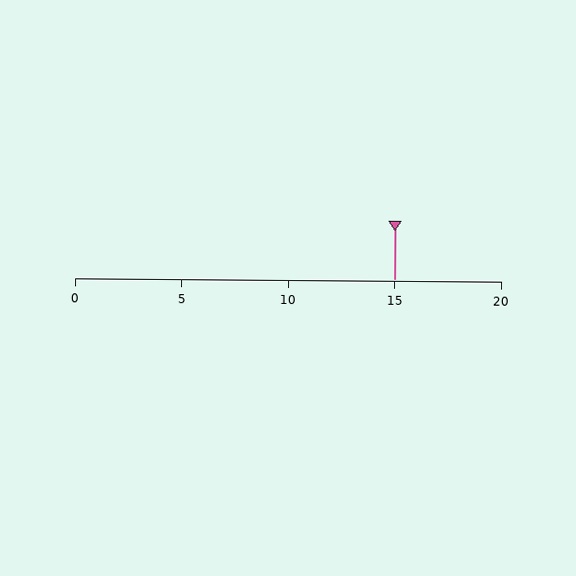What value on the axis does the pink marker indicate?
The marker indicates approximately 15.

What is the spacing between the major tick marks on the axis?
The major ticks are spaced 5 apart.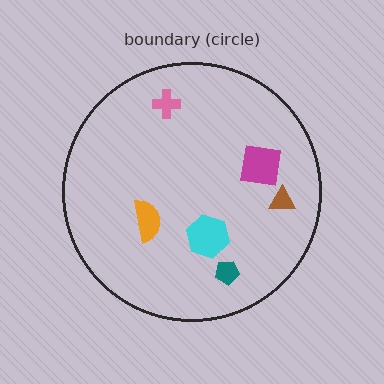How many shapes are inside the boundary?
6 inside, 0 outside.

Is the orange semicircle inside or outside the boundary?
Inside.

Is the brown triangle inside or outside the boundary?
Inside.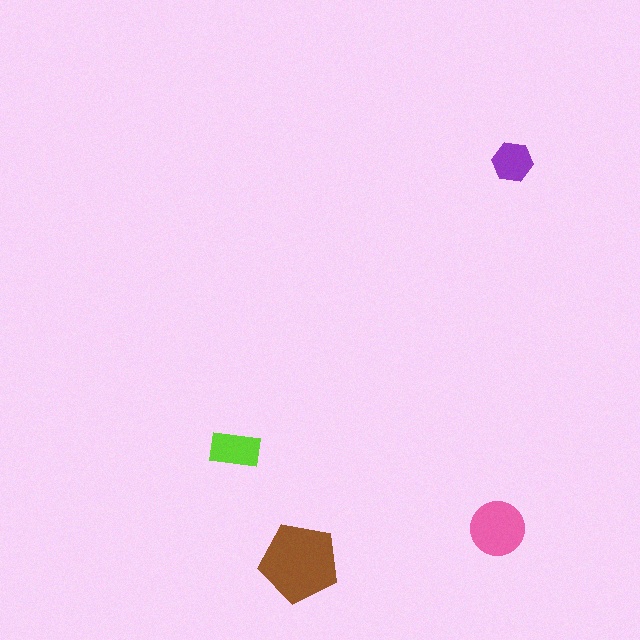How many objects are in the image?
There are 4 objects in the image.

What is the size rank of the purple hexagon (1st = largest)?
4th.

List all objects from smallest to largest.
The purple hexagon, the lime rectangle, the pink circle, the brown pentagon.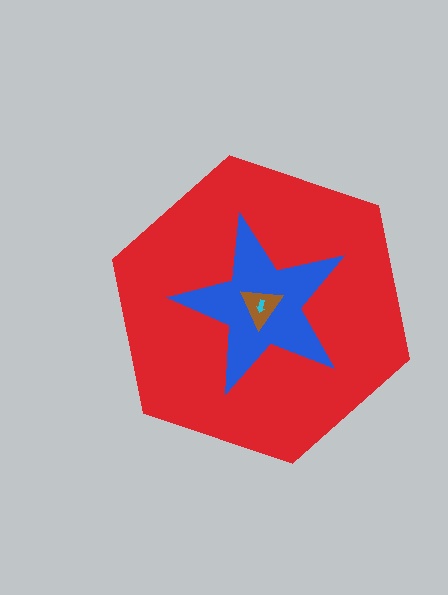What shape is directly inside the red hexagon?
The blue star.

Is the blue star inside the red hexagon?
Yes.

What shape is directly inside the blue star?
The brown triangle.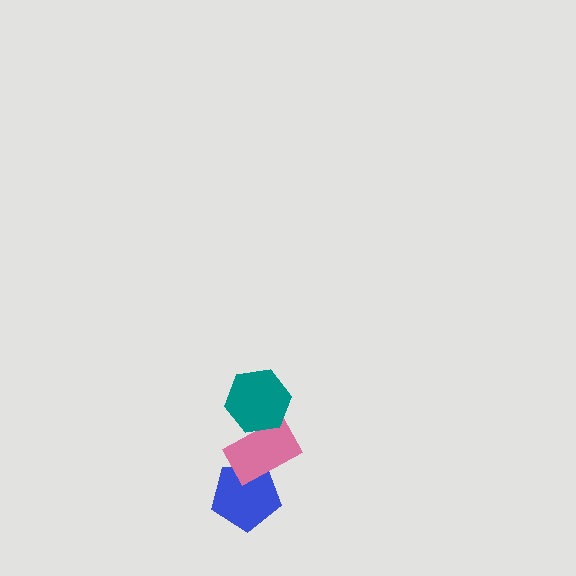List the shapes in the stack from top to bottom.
From top to bottom: the teal hexagon, the pink rectangle, the blue pentagon.